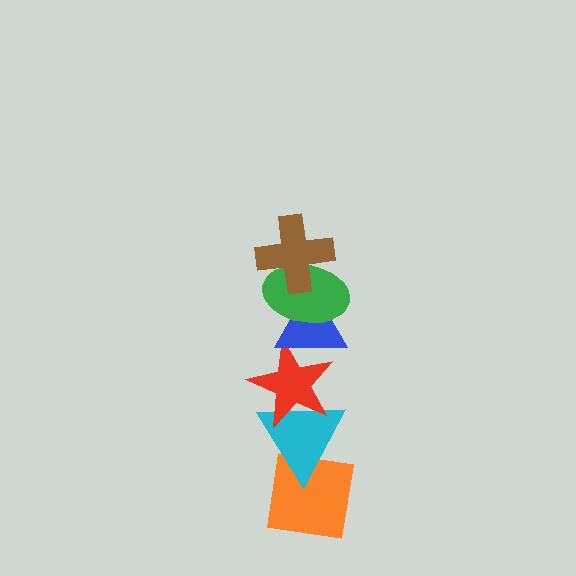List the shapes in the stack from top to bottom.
From top to bottom: the brown cross, the green ellipse, the blue triangle, the red star, the cyan triangle, the orange square.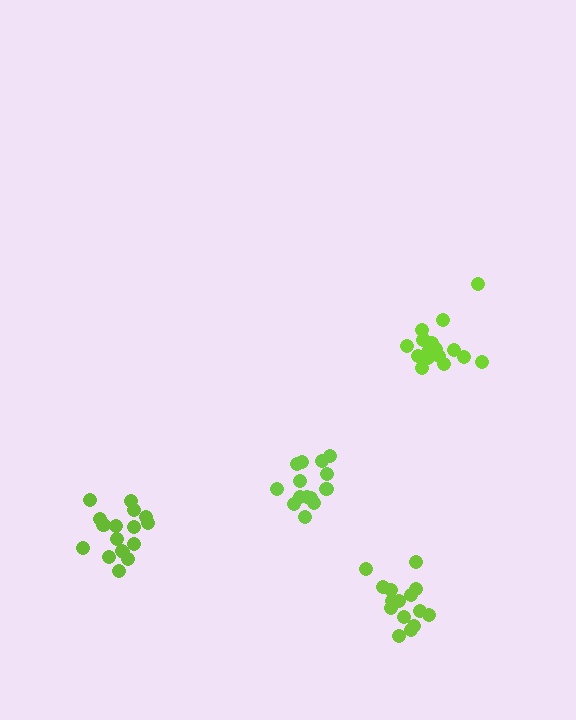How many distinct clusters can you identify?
There are 4 distinct clusters.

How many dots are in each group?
Group 1: 15 dots, Group 2: 17 dots, Group 3: 14 dots, Group 4: 17 dots (63 total).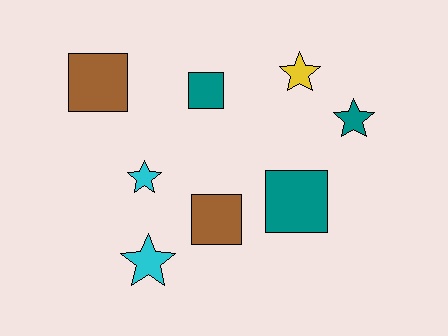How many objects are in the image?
There are 8 objects.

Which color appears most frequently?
Teal, with 3 objects.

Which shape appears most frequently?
Square, with 4 objects.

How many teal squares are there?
There are 2 teal squares.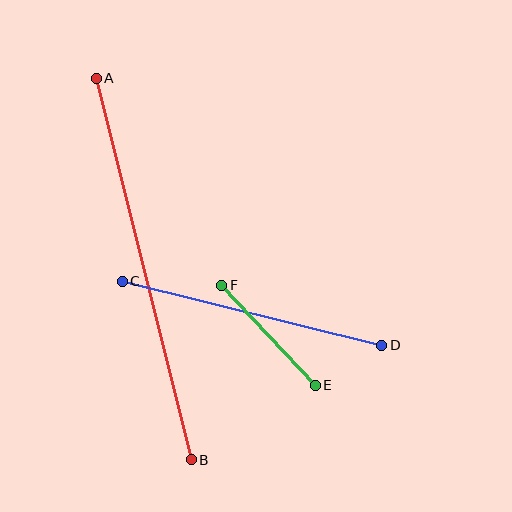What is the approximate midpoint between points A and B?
The midpoint is at approximately (144, 269) pixels.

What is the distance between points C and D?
The distance is approximately 267 pixels.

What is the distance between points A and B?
The distance is approximately 393 pixels.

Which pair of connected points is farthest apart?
Points A and B are farthest apart.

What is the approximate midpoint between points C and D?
The midpoint is at approximately (252, 313) pixels.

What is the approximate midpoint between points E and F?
The midpoint is at approximately (268, 335) pixels.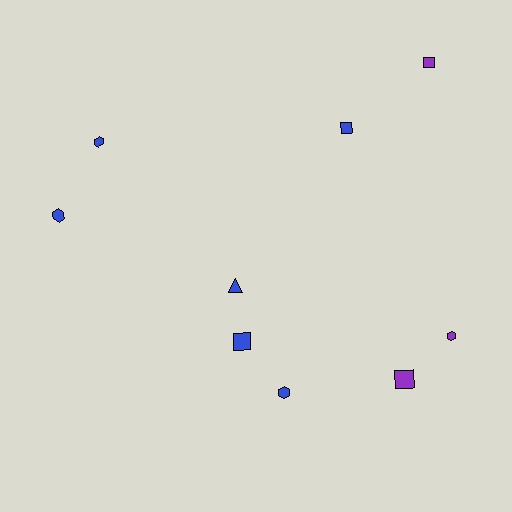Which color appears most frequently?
Blue, with 6 objects.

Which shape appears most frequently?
Square, with 4 objects.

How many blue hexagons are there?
There are 3 blue hexagons.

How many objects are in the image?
There are 9 objects.